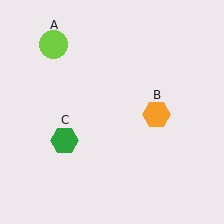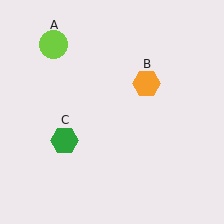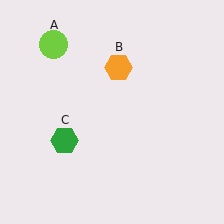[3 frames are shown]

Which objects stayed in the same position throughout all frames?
Lime circle (object A) and green hexagon (object C) remained stationary.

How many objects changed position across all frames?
1 object changed position: orange hexagon (object B).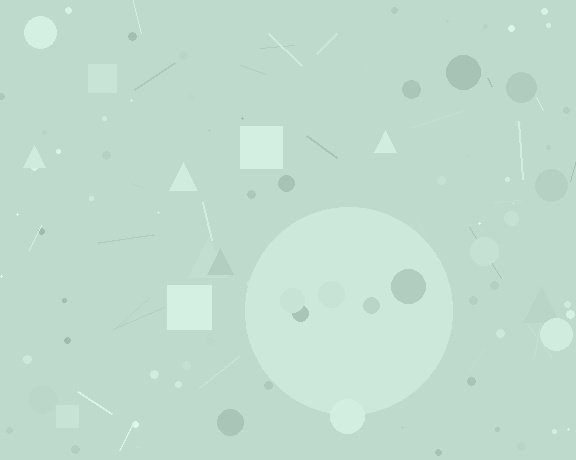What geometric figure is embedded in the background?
A circle is embedded in the background.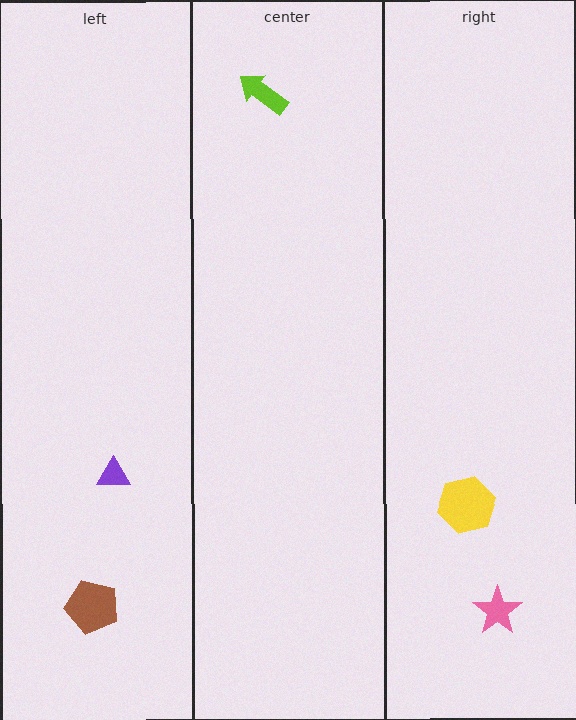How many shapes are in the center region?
1.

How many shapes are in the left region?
2.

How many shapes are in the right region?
2.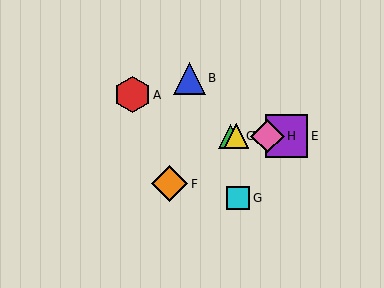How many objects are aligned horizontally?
4 objects (C, D, E, H) are aligned horizontally.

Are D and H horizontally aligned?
Yes, both are at y≈136.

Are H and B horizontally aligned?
No, H is at y≈136 and B is at y≈79.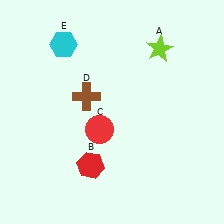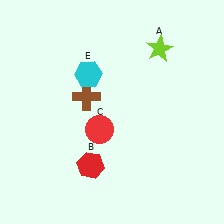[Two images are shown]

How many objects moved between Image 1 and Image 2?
1 object moved between the two images.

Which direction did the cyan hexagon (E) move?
The cyan hexagon (E) moved down.